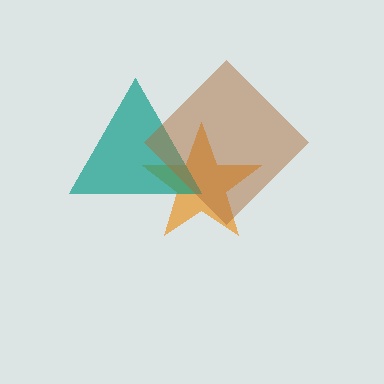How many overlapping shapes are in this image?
There are 3 overlapping shapes in the image.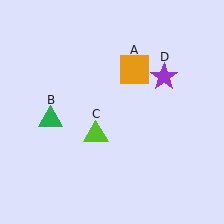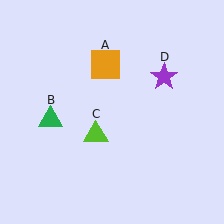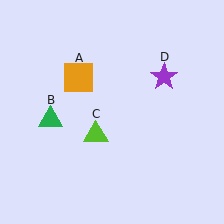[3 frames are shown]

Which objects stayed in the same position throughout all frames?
Green triangle (object B) and lime triangle (object C) and purple star (object D) remained stationary.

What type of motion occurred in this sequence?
The orange square (object A) rotated counterclockwise around the center of the scene.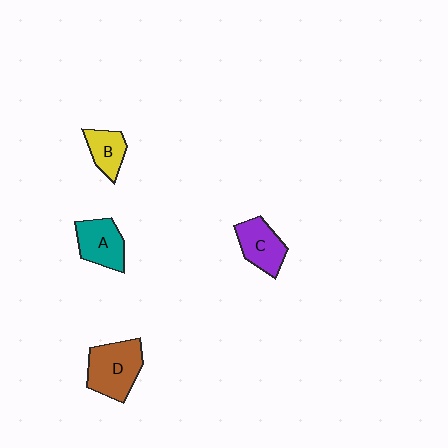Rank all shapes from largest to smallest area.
From largest to smallest: D (brown), A (teal), C (purple), B (yellow).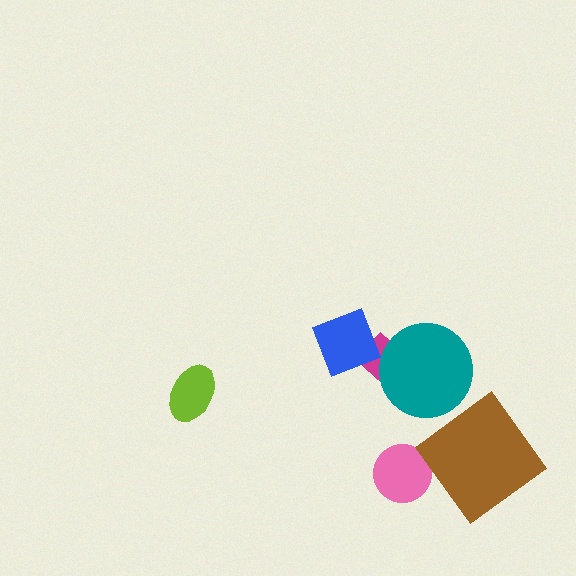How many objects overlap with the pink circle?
0 objects overlap with the pink circle.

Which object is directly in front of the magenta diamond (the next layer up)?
The blue diamond is directly in front of the magenta diamond.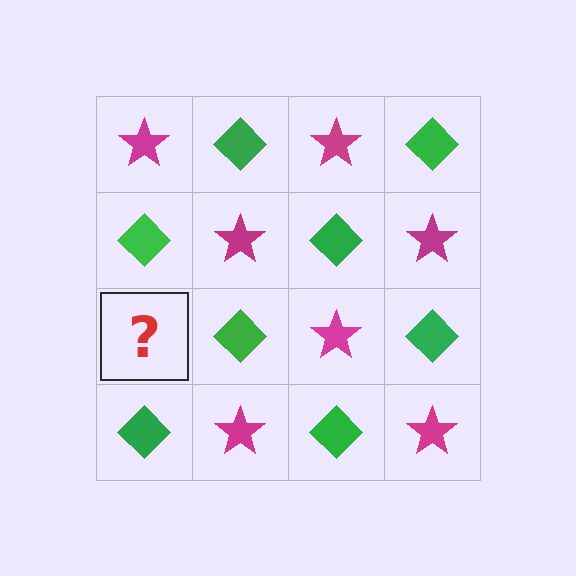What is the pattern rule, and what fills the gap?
The rule is that it alternates magenta star and green diamond in a checkerboard pattern. The gap should be filled with a magenta star.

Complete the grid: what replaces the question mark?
The question mark should be replaced with a magenta star.